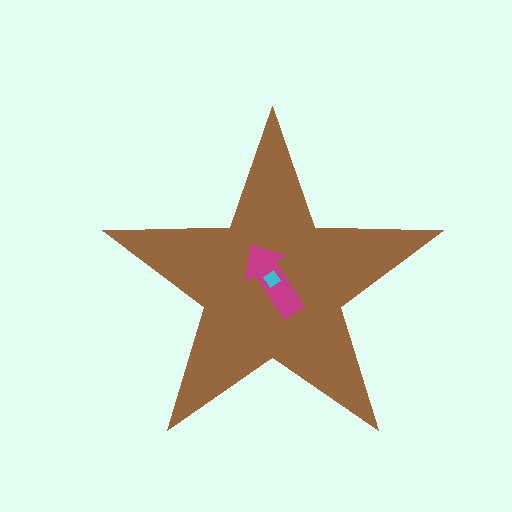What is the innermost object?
The cyan diamond.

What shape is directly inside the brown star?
The magenta arrow.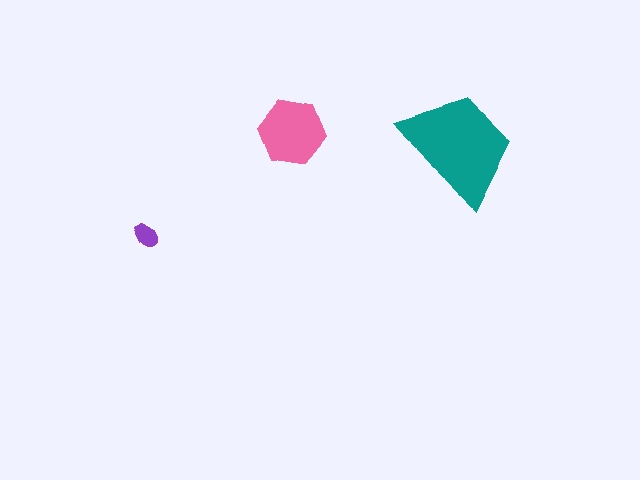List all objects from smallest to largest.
The purple ellipse, the pink hexagon, the teal trapezoid.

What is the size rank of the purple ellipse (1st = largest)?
3rd.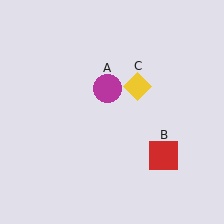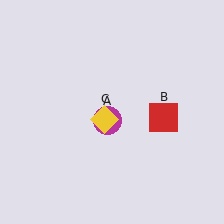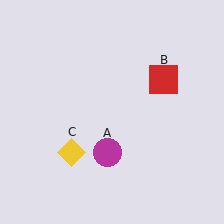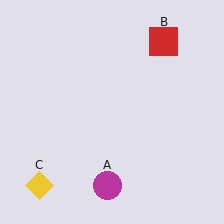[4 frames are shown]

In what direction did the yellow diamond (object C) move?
The yellow diamond (object C) moved down and to the left.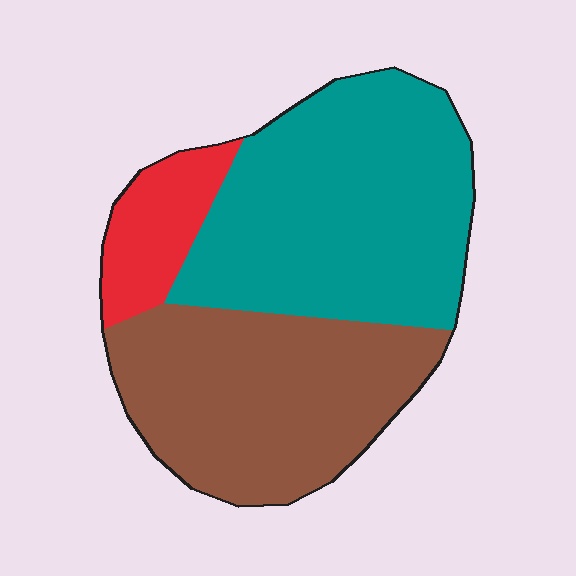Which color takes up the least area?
Red, at roughly 10%.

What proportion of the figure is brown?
Brown covers around 40% of the figure.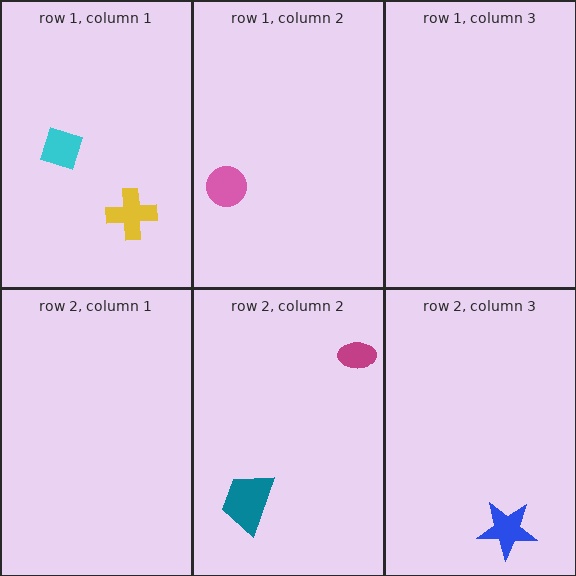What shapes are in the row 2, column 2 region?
The magenta ellipse, the teal trapezoid.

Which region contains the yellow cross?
The row 1, column 1 region.